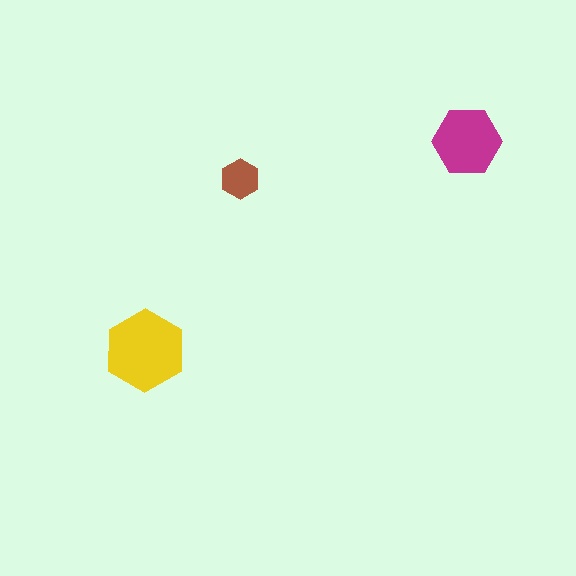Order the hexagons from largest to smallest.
the yellow one, the magenta one, the brown one.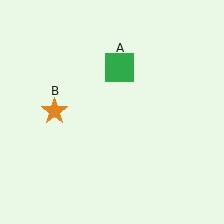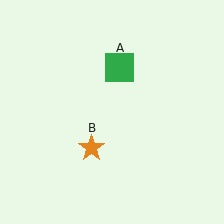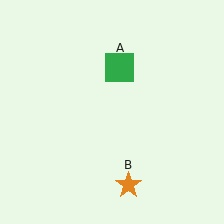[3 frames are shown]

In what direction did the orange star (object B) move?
The orange star (object B) moved down and to the right.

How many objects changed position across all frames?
1 object changed position: orange star (object B).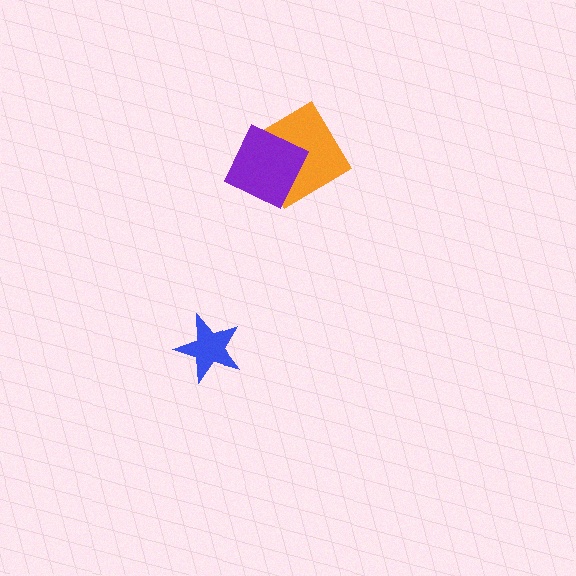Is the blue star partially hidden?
No, no other shape covers it.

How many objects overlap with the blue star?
0 objects overlap with the blue star.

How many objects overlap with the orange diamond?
1 object overlaps with the orange diamond.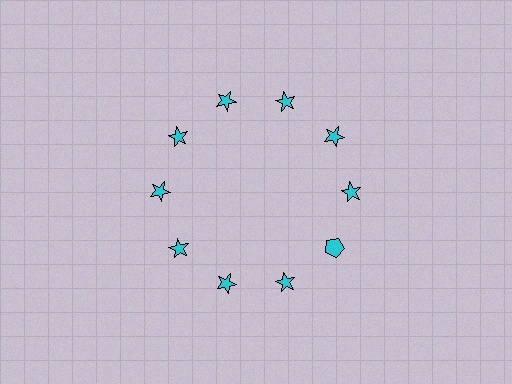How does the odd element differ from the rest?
It has a different shape: pentagon instead of star.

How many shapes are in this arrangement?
There are 10 shapes arranged in a ring pattern.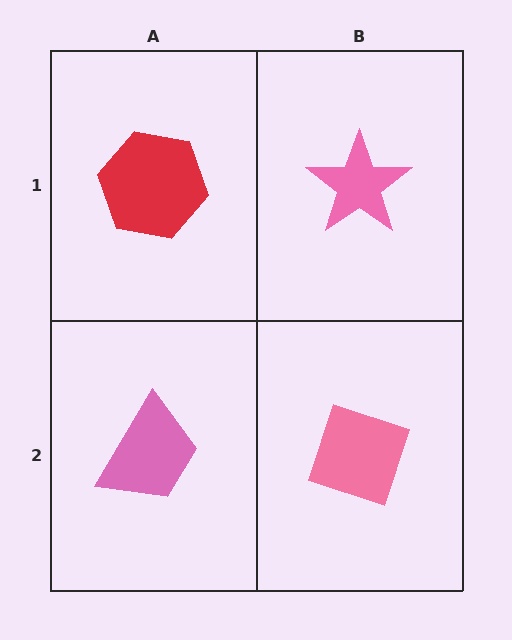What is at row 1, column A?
A red hexagon.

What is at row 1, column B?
A pink star.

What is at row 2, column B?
A pink diamond.